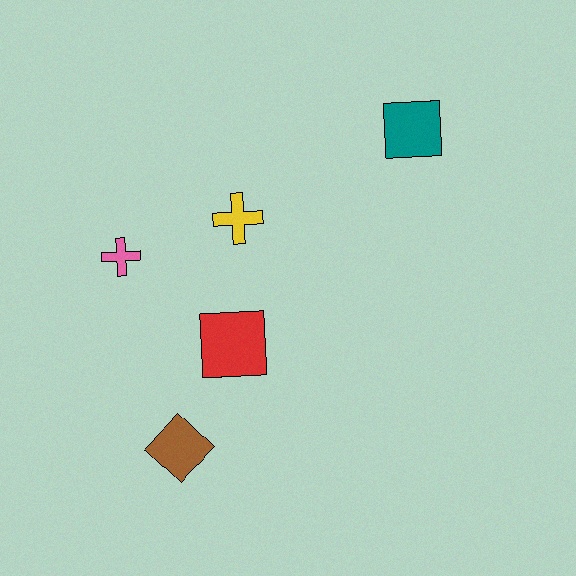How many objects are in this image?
There are 5 objects.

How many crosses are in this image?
There are 2 crosses.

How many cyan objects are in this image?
There are no cyan objects.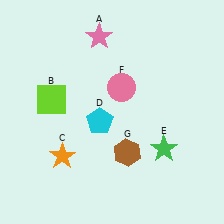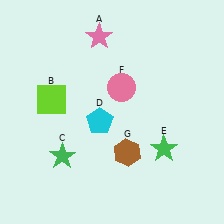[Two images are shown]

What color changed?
The star (C) changed from orange in Image 1 to green in Image 2.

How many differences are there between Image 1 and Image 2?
There is 1 difference between the two images.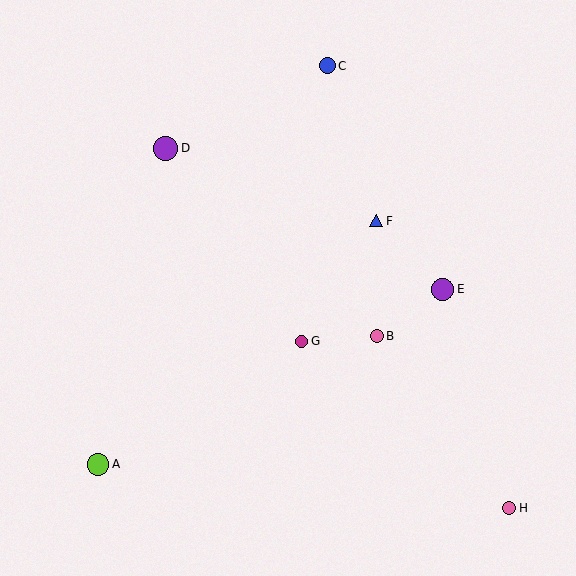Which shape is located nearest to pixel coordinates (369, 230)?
The blue triangle (labeled F) at (376, 221) is nearest to that location.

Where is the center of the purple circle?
The center of the purple circle is at (166, 148).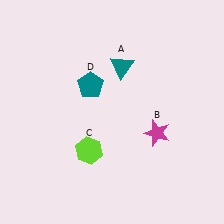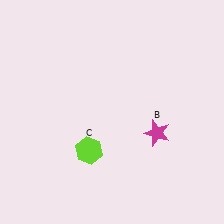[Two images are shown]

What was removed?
The teal pentagon (D), the teal triangle (A) were removed in Image 2.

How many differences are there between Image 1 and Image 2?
There are 2 differences between the two images.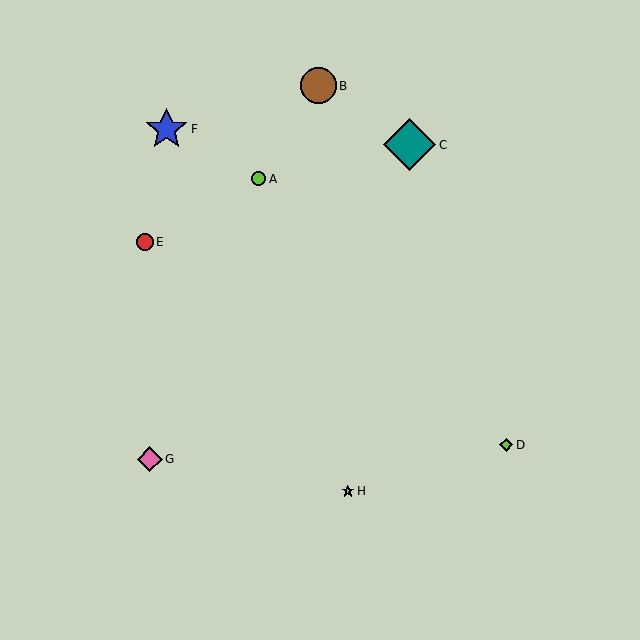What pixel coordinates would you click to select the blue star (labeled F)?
Click at (167, 129) to select the blue star F.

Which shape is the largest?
The teal diamond (labeled C) is the largest.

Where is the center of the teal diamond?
The center of the teal diamond is at (410, 145).